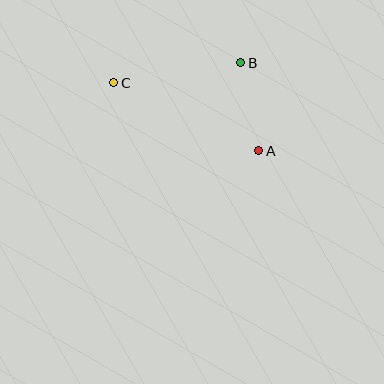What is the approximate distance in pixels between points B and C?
The distance between B and C is approximately 128 pixels.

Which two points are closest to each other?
Points A and B are closest to each other.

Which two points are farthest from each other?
Points A and C are farthest from each other.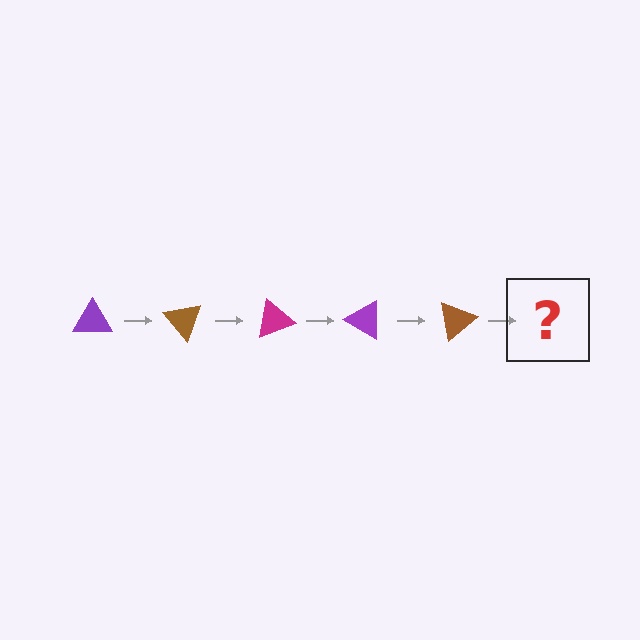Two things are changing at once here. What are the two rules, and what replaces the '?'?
The two rules are that it rotates 50 degrees each step and the color cycles through purple, brown, and magenta. The '?' should be a magenta triangle, rotated 250 degrees from the start.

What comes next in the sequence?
The next element should be a magenta triangle, rotated 250 degrees from the start.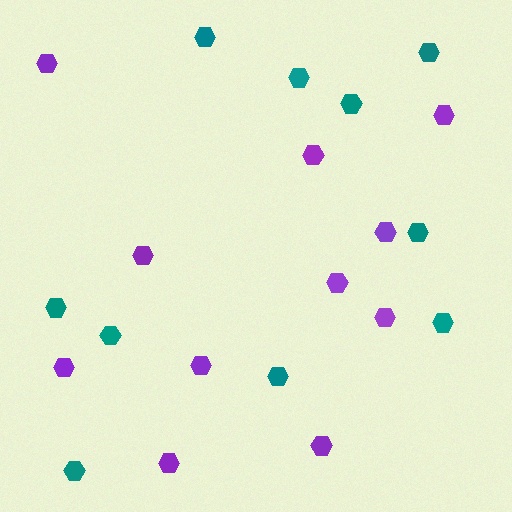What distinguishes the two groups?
There are 2 groups: one group of purple hexagons (11) and one group of teal hexagons (10).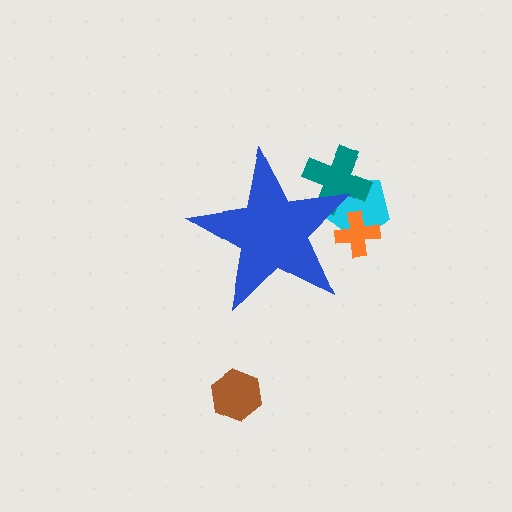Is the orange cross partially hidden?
Yes, the orange cross is partially hidden behind the blue star.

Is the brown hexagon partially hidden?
No, the brown hexagon is fully visible.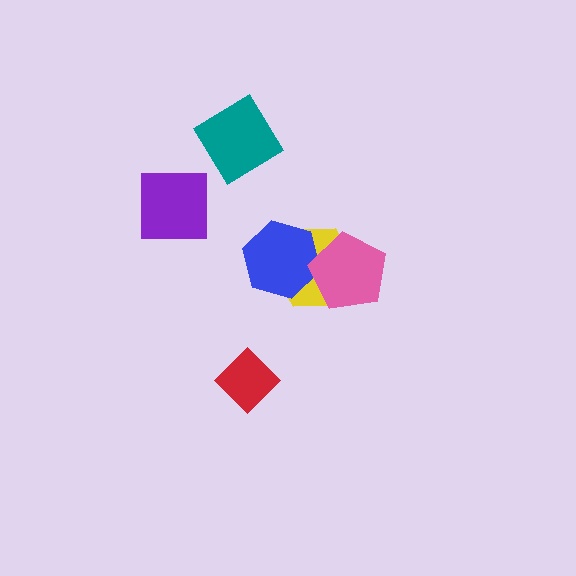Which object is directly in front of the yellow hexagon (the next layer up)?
The blue hexagon is directly in front of the yellow hexagon.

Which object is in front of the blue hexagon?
The pink pentagon is in front of the blue hexagon.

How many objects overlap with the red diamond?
0 objects overlap with the red diamond.